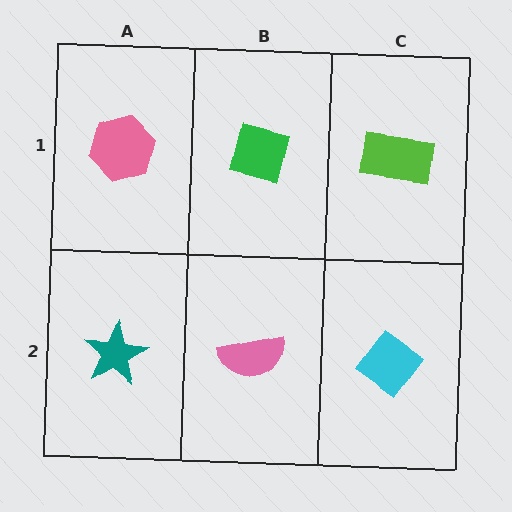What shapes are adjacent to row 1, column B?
A pink semicircle (row 2, column B), a pink hexagon (row 1, column A), a lime rectangle (row 1, column C).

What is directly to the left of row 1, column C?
A green square.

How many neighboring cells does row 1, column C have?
2.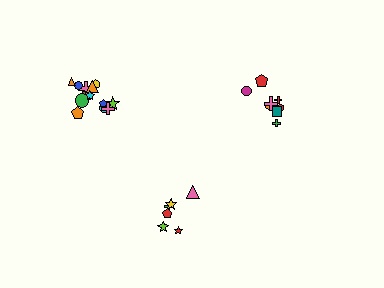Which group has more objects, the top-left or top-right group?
The top-left group.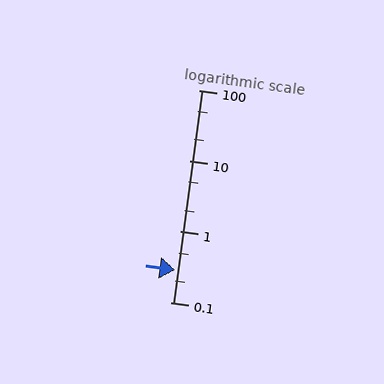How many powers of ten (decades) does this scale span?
The scale spans 3 decades, from 0.1 to 100.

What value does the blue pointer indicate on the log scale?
The pointer indicates approximately 0.29.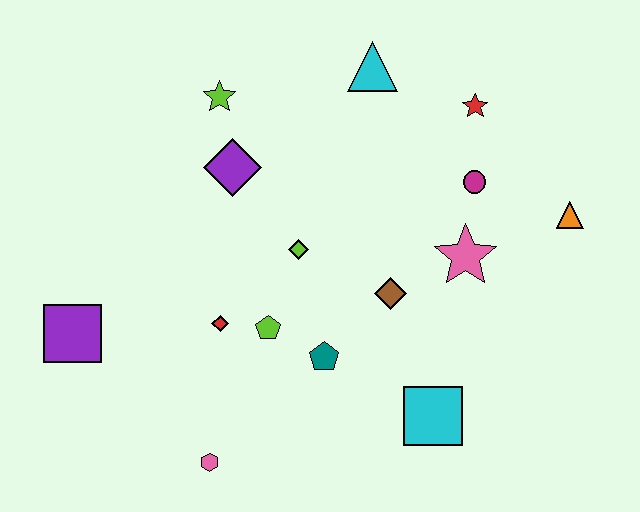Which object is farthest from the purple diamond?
The orange triangle is farthest from the purple diamond.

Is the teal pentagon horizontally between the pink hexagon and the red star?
Yes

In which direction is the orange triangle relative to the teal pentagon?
The orange triangle is to the right of the teal pentagon.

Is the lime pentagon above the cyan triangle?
No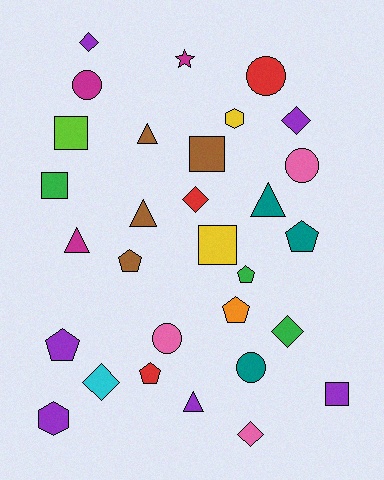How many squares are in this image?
There are 5 squares.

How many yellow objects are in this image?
There are 2 yellow objects.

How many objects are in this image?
There are 30 objects.